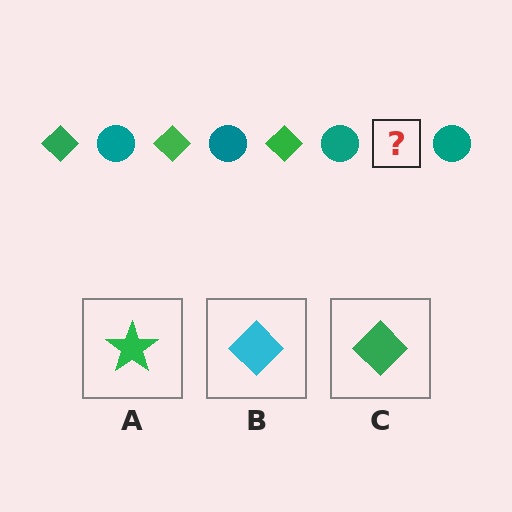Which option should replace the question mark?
Option C.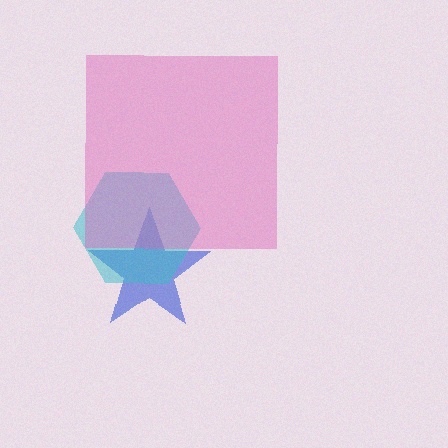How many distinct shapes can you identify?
There are 3 distinct shapes: a blue star, a cyan hexagon, a pink square.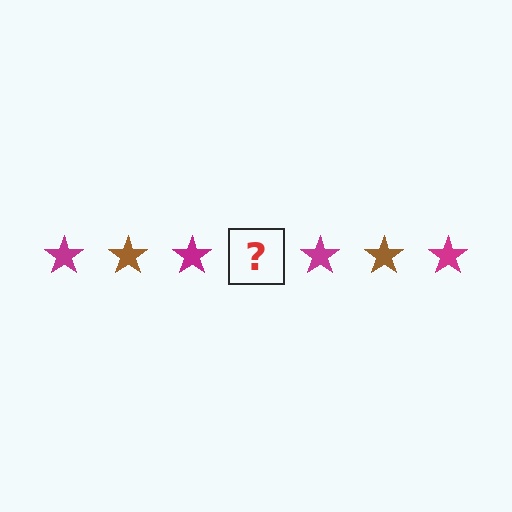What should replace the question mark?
The question mark should be replaced with a brown star.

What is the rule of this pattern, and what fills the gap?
The rule is that the pattern cycles through magenta, brown stars. The gap should be filled with a brown star.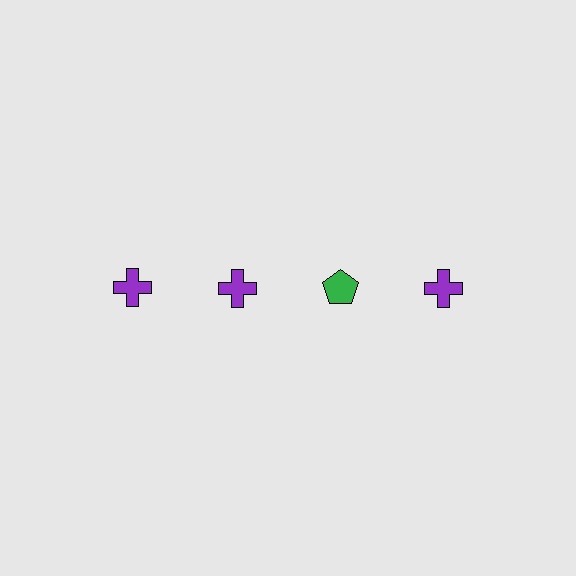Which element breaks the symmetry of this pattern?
The green pentagon in the top row, center column breaks the symmetry. All other shapes are purple crosses.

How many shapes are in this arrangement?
There are 4 shapes arranged in a grid pattern.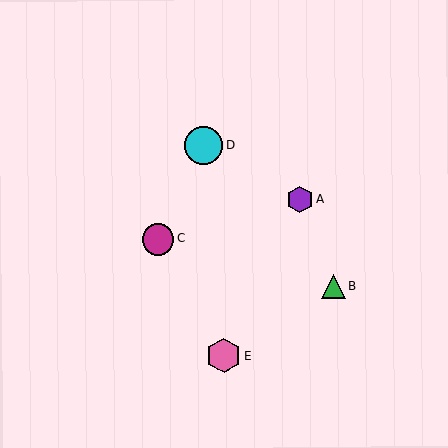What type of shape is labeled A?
Shape A is a purple hexagon.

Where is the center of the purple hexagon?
The center of the purple hexagon is at (300, 200).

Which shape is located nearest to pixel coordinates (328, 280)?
The green triangle (labeled B) at (333, 286) is nearest to that location.